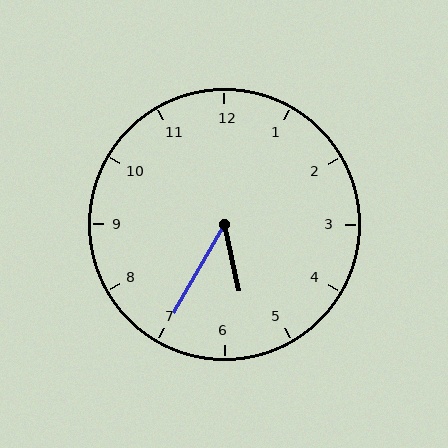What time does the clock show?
5:35.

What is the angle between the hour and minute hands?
Approximately 42 degrees.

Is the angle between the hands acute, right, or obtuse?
It is acute.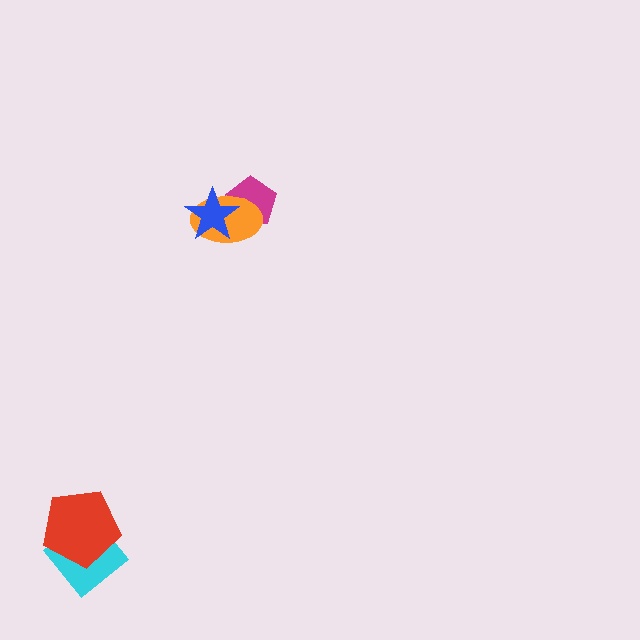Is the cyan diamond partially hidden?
Yes, it is partially covered by another shape.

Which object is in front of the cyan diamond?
The red pentagon is in front of the cyan diamond.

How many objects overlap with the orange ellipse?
2 objects overlap with the orange ellipse.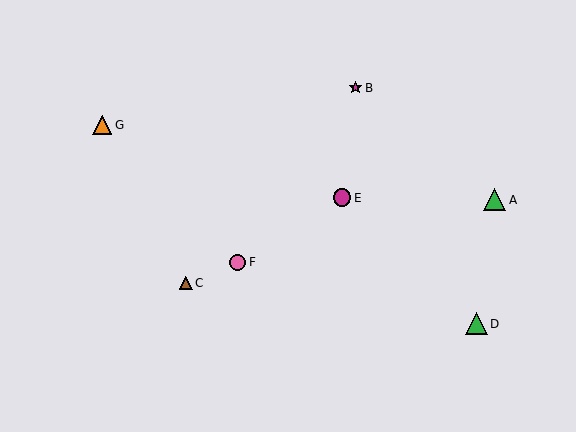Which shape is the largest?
The green triangle (labeled D) is the largest.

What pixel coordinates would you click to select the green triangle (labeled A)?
Click at (495, 200) to select the green triangle A.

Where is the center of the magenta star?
The center of the magenta star is at (355, 88).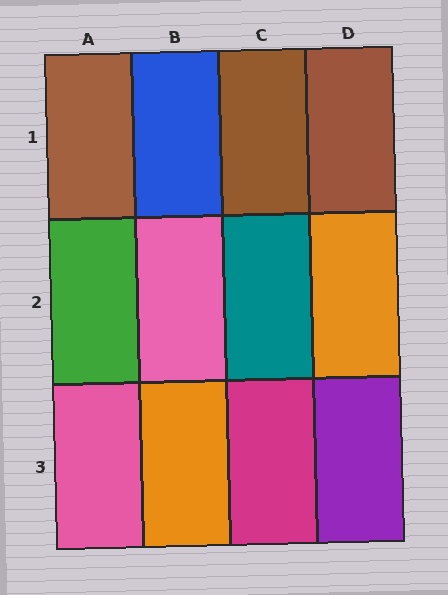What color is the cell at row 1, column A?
Brown.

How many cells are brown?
3 cells are brown.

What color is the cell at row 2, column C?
Teal.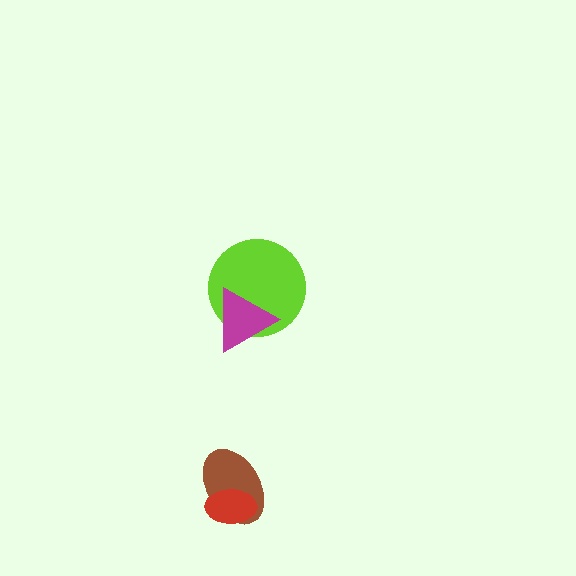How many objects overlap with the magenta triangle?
1 object overlaps with the magenta triangle.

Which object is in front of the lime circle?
The magenta triangle is in front of the lime circle.